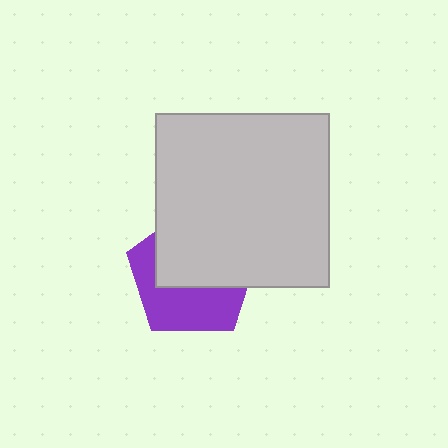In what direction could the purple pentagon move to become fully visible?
The purple pentagon could move down. That would shift it out from behind the light gray square entirely.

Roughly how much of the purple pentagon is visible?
About half of it is visible (roughly 46%).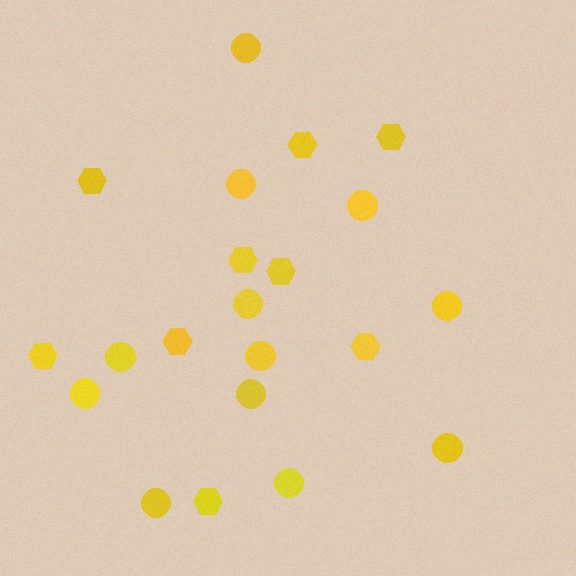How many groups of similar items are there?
There are 2 groups: one group of circles (12) and one group of hexagons (9).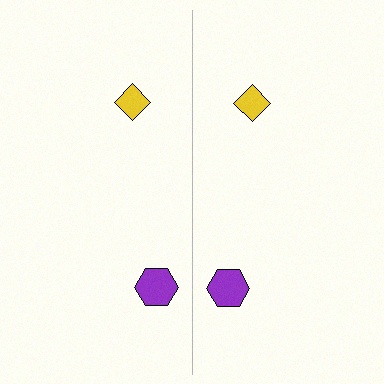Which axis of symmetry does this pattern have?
The pattern has a vertical axis of symmetry running through the center of the image.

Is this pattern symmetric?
Yes, this pattern has bilateral (reflection) symmetry.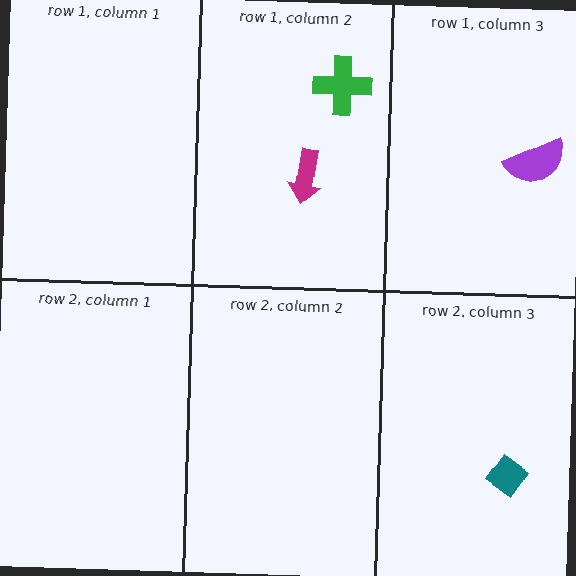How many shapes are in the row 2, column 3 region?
1.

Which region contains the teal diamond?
The row 2, column 3 region.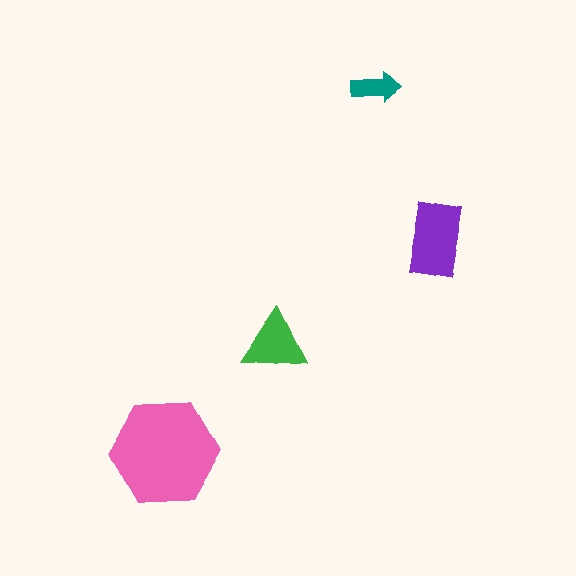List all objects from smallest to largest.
The teal arrow, the green triangle, the purple rectangle, the pink hexagon.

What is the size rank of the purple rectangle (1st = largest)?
2nd.